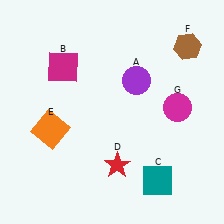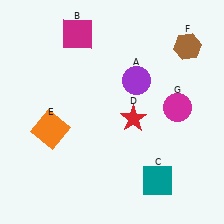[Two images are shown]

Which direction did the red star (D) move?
The red star (D) moved up.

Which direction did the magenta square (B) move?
The magenta square (B) moved up.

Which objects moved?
The objects that moved are: the magenta square (B), the red star (D).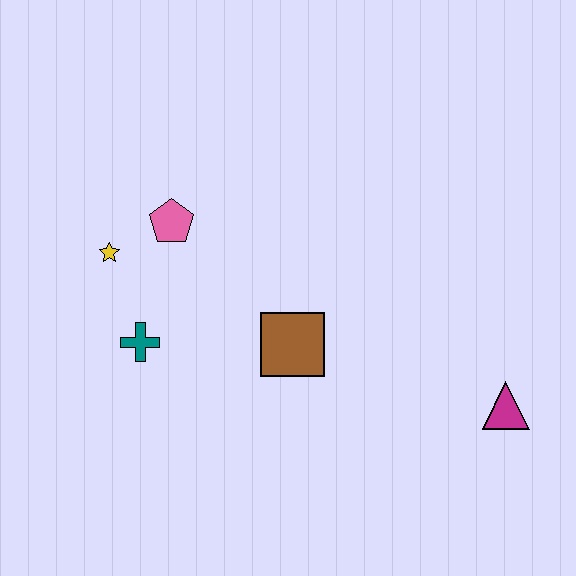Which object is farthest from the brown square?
The magenta triangle is farthest from the brown square.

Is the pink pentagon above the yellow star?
Yes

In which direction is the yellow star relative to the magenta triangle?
The yellow star is to the left of the magenta triangle.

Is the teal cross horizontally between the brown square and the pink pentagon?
No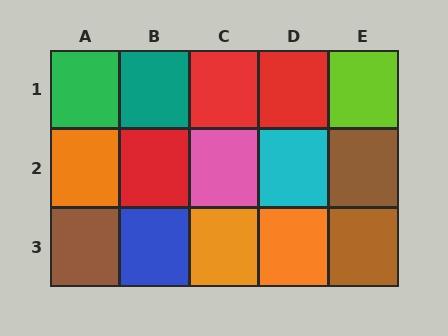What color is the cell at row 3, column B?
Blue.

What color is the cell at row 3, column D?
Orange.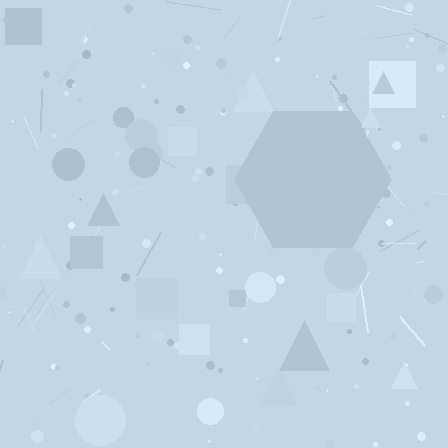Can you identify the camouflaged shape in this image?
The camouflaged shape is a hexagon.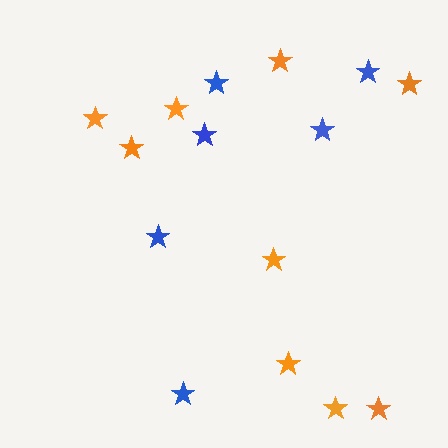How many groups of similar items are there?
There are 2 groups: one group of blue stars (6) and one group of orange stars (9).